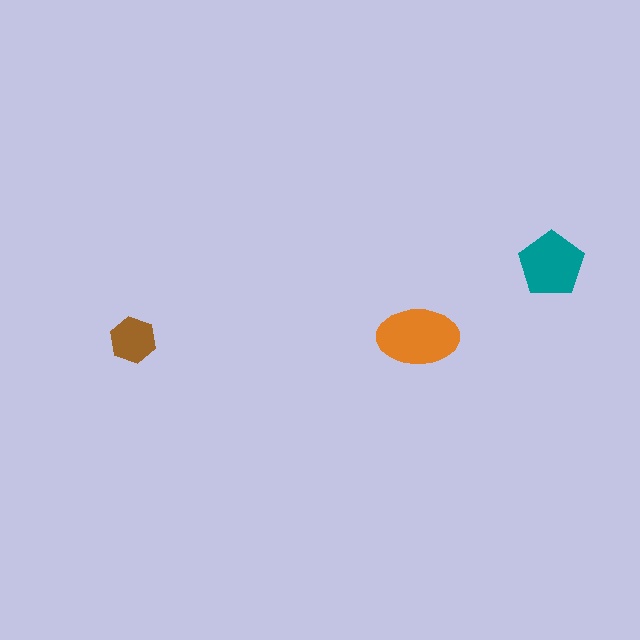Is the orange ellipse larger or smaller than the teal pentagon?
Larger.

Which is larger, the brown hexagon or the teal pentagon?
The teal pentagon.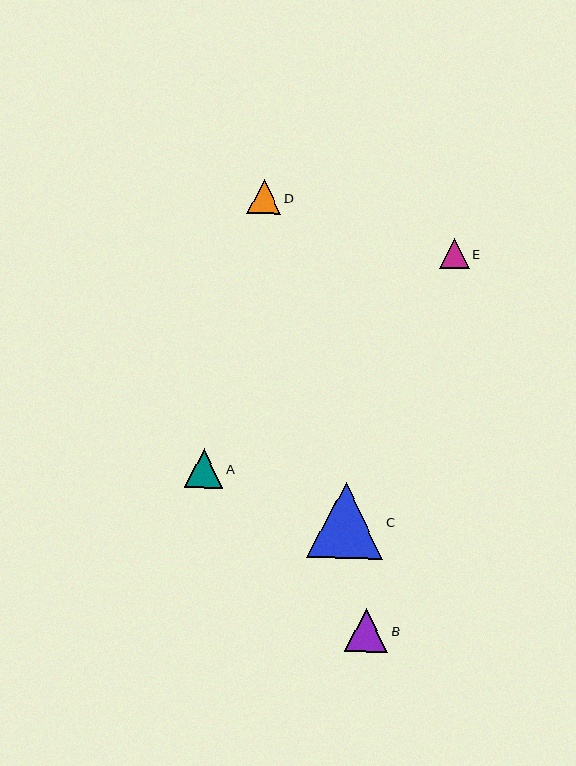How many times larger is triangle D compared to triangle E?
Triangle D is approximately 1.1 times the size of triangle E.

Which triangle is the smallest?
Triangle E is the smallest with a size of approximately 30 pixels.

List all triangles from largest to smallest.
From largest to smallest: C, B, A, D, E.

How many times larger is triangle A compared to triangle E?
Triangle A is approximately 1.3 times the size of triangle E.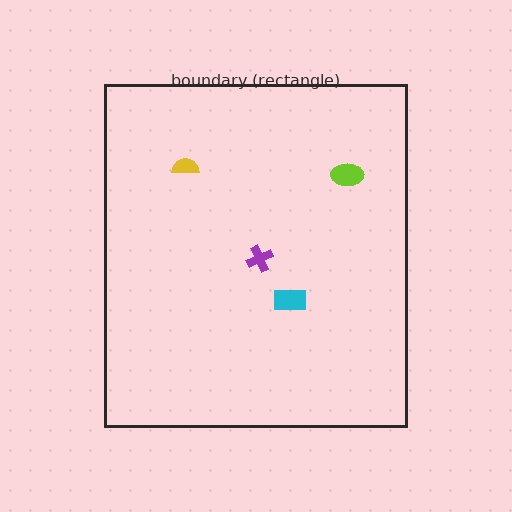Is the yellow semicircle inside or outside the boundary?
Inside.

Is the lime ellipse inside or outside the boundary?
Inside.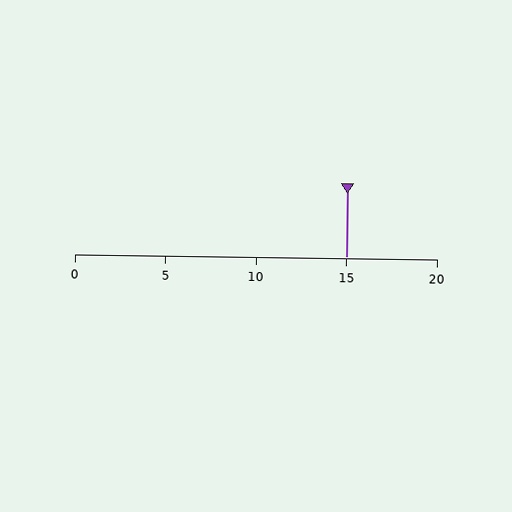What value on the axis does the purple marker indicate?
The marker indicates approximately 15.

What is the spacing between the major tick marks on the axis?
The major ticks are spaced 5 apart.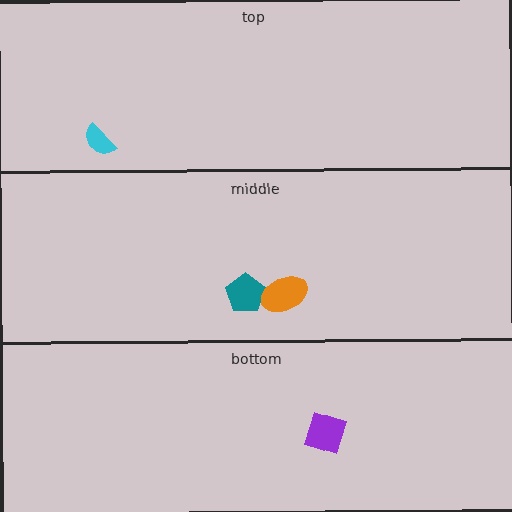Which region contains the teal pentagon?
The middle region.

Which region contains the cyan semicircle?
The top region.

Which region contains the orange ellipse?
The middle region.